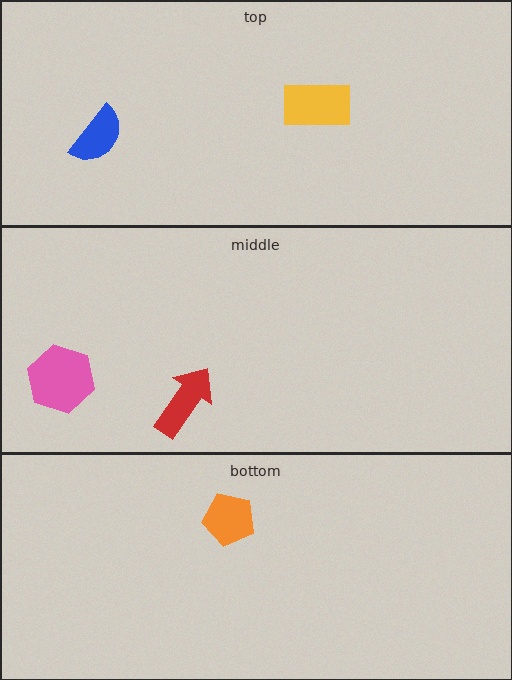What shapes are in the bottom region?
The orange pentagon.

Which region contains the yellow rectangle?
The top region.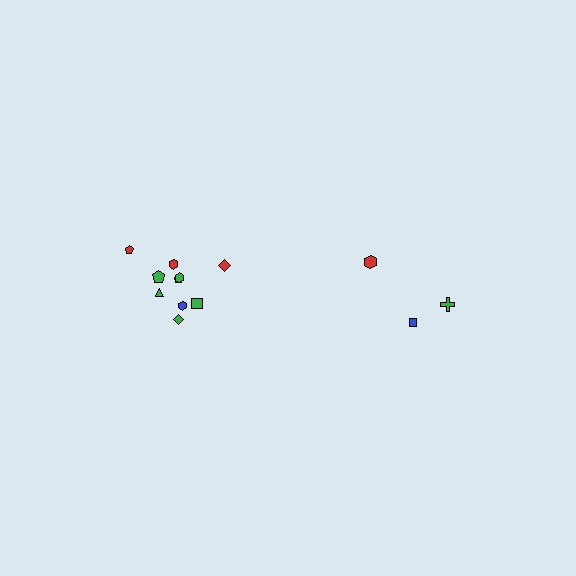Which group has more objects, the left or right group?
The left group.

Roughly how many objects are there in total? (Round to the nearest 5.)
Roughly 15 objects in total.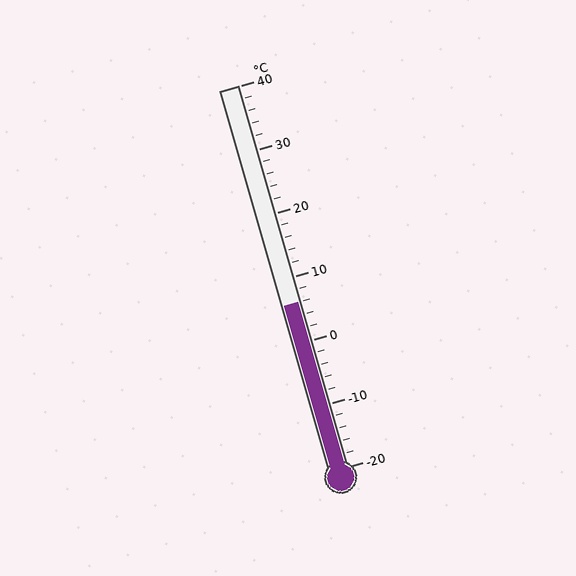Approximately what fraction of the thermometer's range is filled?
The thermometer is filled to approximately 45% of its range.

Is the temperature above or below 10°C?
The temperature is below 10°C.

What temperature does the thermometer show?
The thermometer shows approximately 6°C.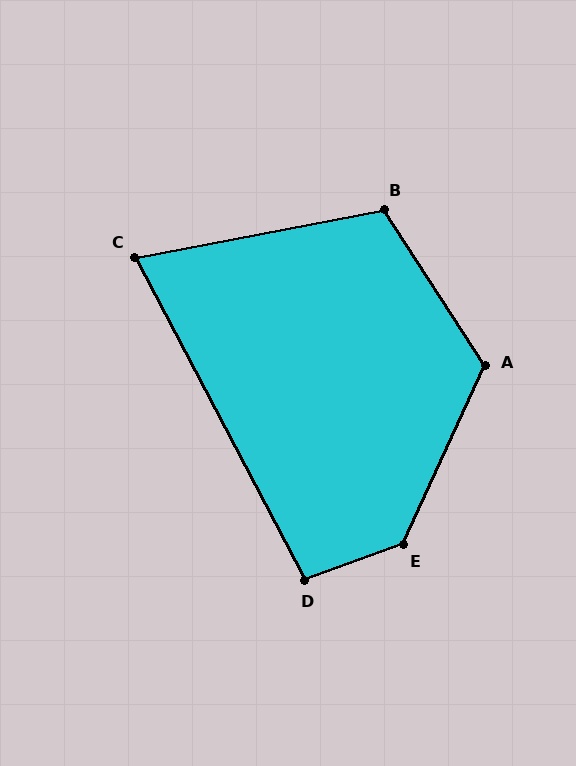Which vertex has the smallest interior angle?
C, at approximately 73 degrees.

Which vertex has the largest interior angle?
E, at approximately 135 degrees.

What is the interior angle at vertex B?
Approximately 112 degrees (obtuse).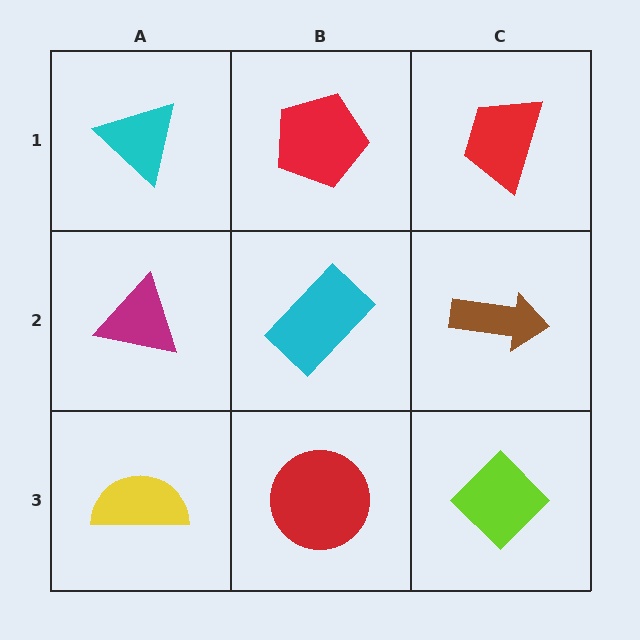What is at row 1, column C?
A red trapezoid.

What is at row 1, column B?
A red pentagon.